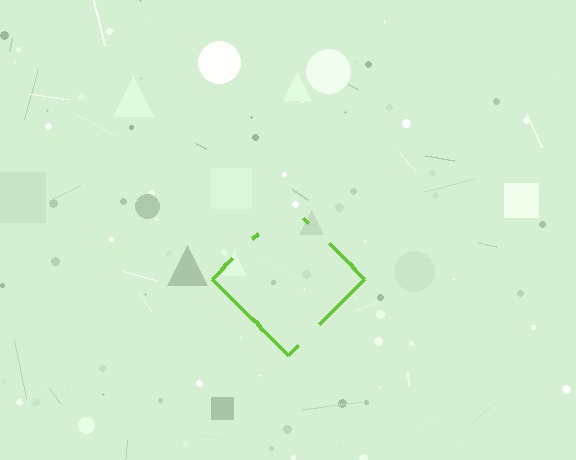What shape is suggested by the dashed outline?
The dashed outline suggests a diamond.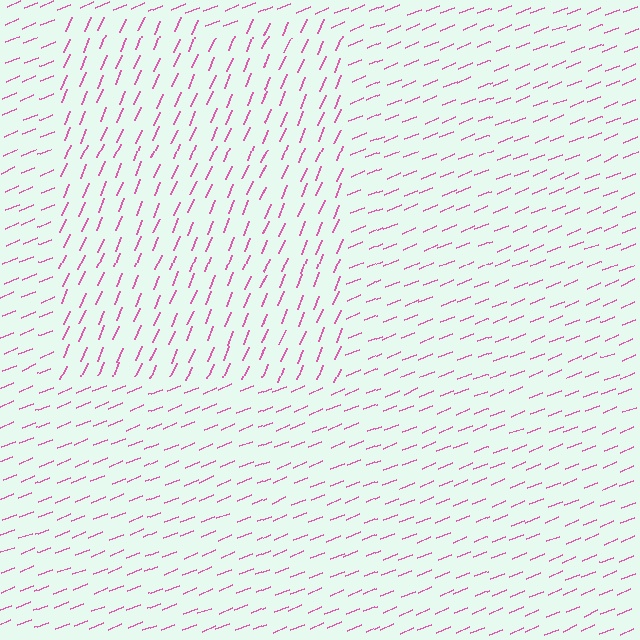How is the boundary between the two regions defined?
The boundary is defined purely by a change in line orientation (approximately 45 degrees difference). All lines are the same color and thickness.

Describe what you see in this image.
The image is filled with small pink line segments. A rectangle region in the image has lines oriented differently from the surrounding lines, creating a visible texture boundary.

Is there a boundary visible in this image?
Yes, there is a texture boundary formed by a change in line orientation.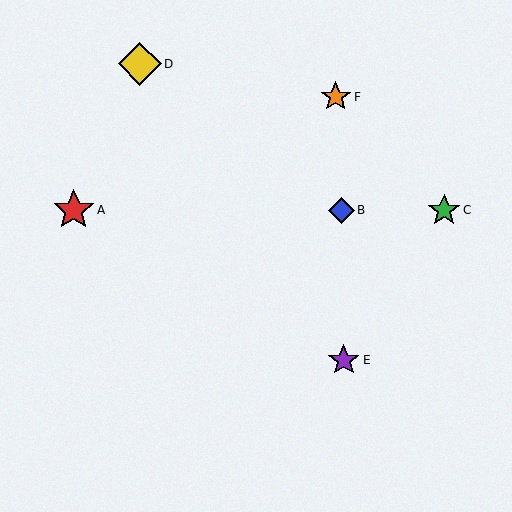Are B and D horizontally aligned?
No, B is at y≈210 and D is at y≈64.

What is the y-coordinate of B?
Object B is at y≈210.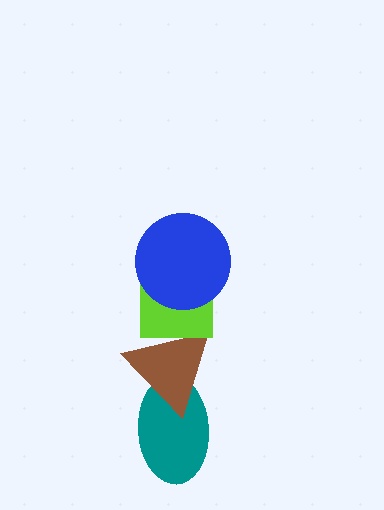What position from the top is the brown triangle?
The brown triangle is 3rd from the top.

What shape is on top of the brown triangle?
The lime square is on top of the brown triangle.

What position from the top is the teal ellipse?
The teal ellipse is 4th from the top.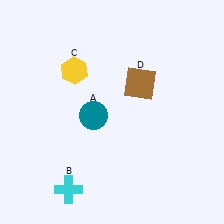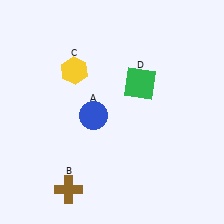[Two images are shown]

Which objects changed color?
A changed from teal to blue. B changed from cyan to brown. D changed from brown to green.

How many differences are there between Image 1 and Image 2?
There are 3 differences between the two images.